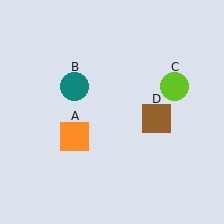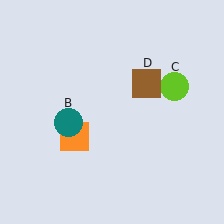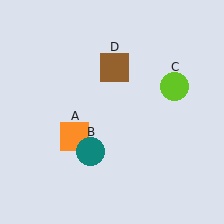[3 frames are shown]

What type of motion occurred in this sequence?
The teal circle (object B), brown square (object D) rotated counterclockwise around the center of the scene.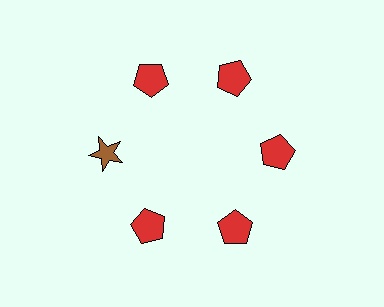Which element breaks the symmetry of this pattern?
The brown star at roughly the 9 o'clock position breaks the symmetry. All other shapes are red pentagons.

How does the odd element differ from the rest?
It differs in both color (brown instead of red) and shape (star instead of pentagon).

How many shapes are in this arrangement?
There are 6 shapes arranged in a ring pattern.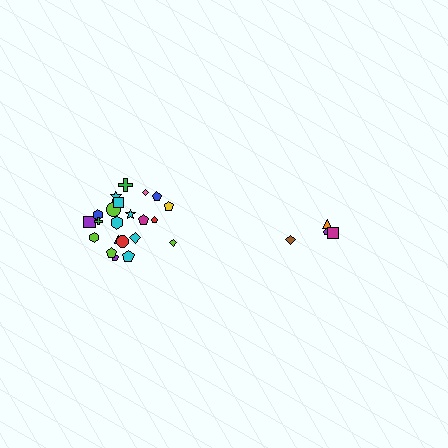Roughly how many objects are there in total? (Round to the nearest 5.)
Roughly 25 objects in total.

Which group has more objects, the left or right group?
The left group.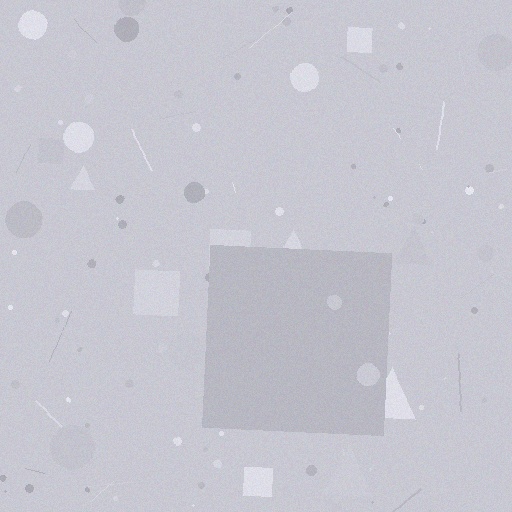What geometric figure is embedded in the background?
A square is embedded in the background.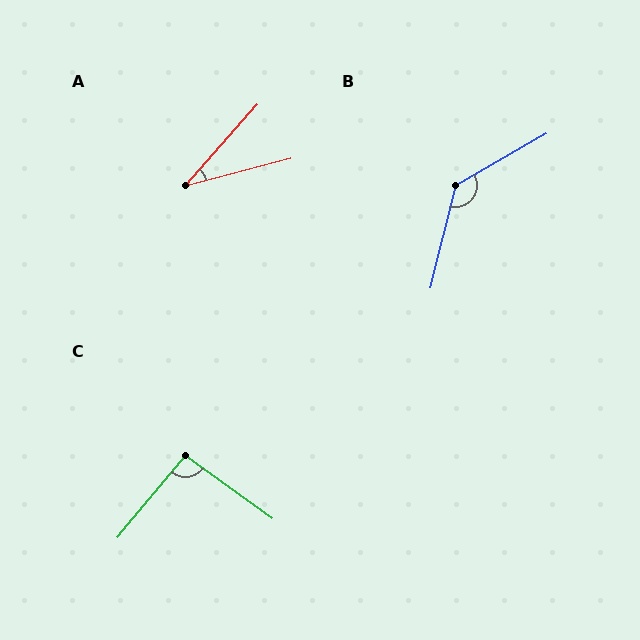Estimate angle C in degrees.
Approximately 94 degrees.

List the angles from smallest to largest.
A (34°), C (94°), B (134°).